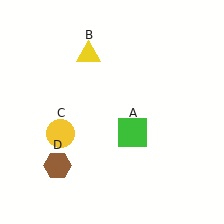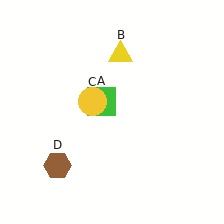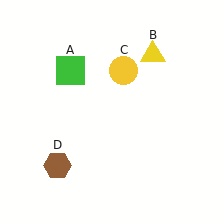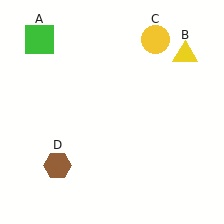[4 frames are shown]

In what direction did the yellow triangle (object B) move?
The yellow triangle (object B) moved right.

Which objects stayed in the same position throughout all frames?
Brown hexagon (object D) remained stationary.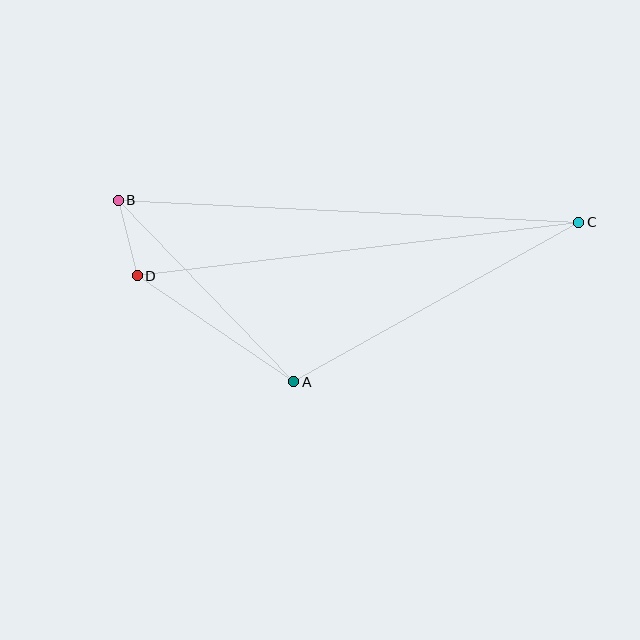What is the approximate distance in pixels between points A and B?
The distance between A and B is approximately 253 pixels.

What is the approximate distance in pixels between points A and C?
The distance between A and C is approximately 327 pixels.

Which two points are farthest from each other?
Points B and C are farthest from each other.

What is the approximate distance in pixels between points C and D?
The distance between C and D is approximately 445 pixels.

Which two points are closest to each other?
Points B and D are closest to each other.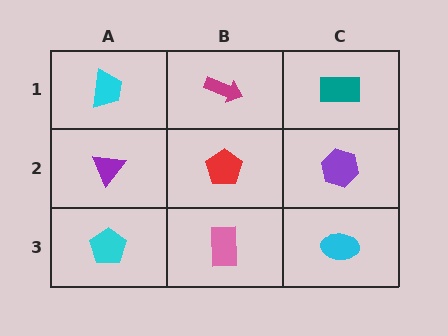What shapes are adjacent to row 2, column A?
A cyan trapezoid (row 1, column A), a cyan pentagon (row 3, column A), a red pentagon (row 2, column B).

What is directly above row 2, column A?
A cyan trapezoid.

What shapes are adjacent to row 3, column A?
A purple triangle (row 2, column A), a pink rectangle (row 3, column B).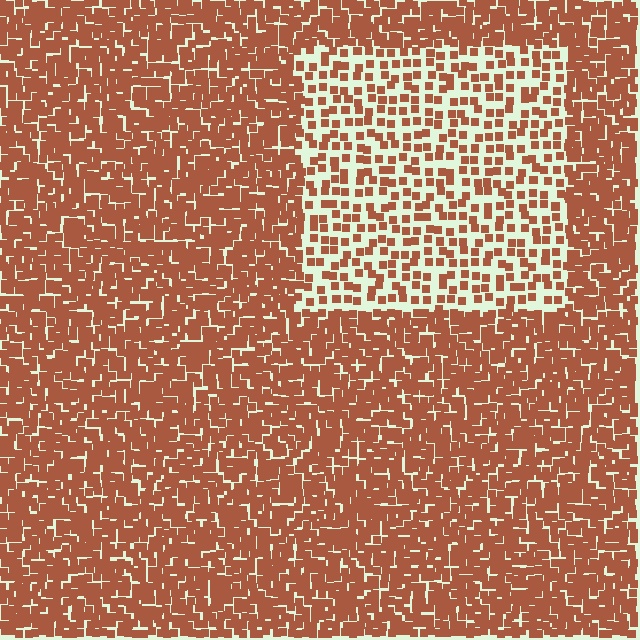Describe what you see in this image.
The image contains small brown elements arranged at two different densities. A rectangle-shaped region is visible where the elements are less densely packed than the surrounding area.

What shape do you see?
I see a rectangle.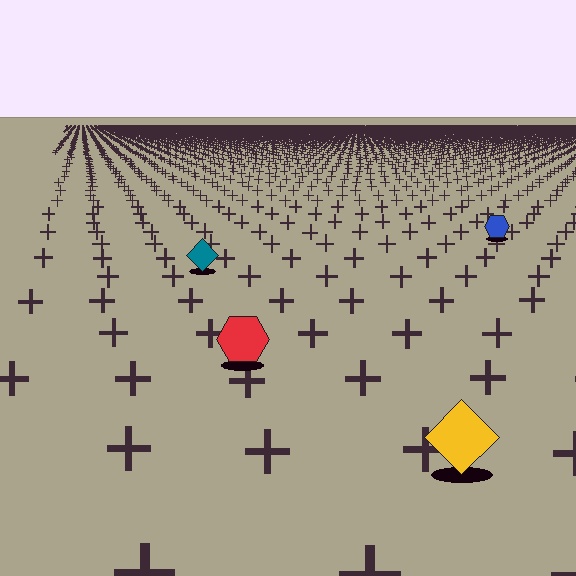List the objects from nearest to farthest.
From nearest to farthest: the yellow diamond, the red hexagon, the teal diamond, the blue hexagon.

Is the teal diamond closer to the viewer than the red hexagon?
No. The red hexagon is closer — you can tell from the texture gradient: the ground texture is coarser near it.